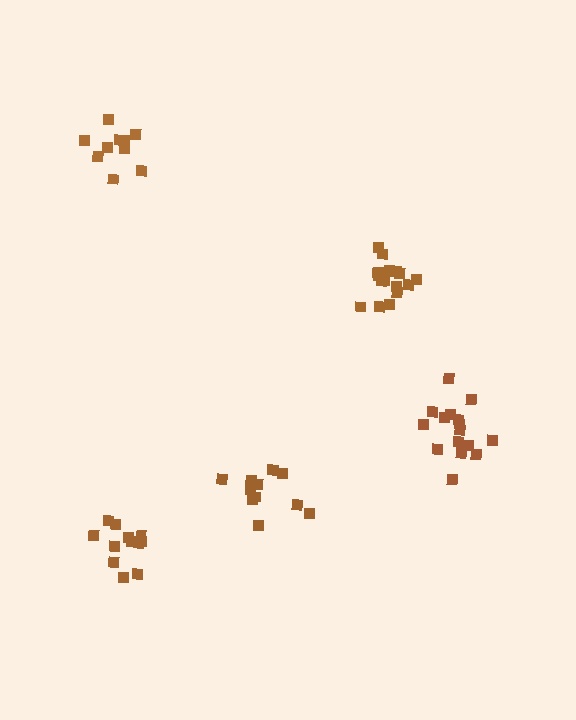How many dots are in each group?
Group 1: 10 dots, Group 2: 16 dots, Group 3: 12 dots, Group 4: 16 dots, Group 5: 12 dots (66 total).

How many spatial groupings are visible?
There are 5 spatial groupings.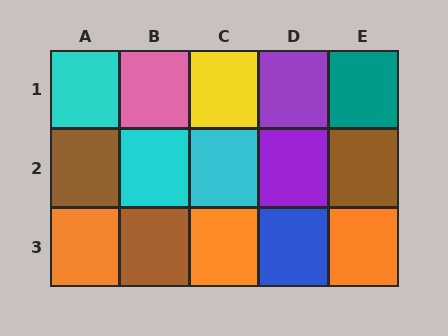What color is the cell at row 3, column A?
Orange.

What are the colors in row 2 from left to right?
Brown, cyan, cyan, purple, brown.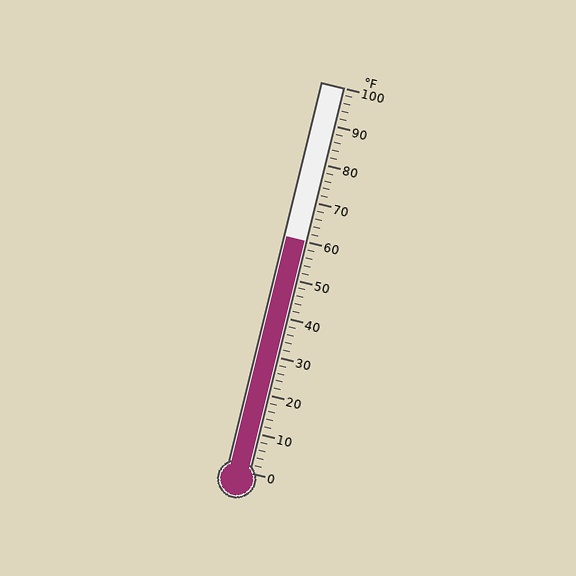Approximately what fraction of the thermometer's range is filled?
The thermometer is filled to approximately 60% of its range.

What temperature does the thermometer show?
The thermometer shows approximately 60°F.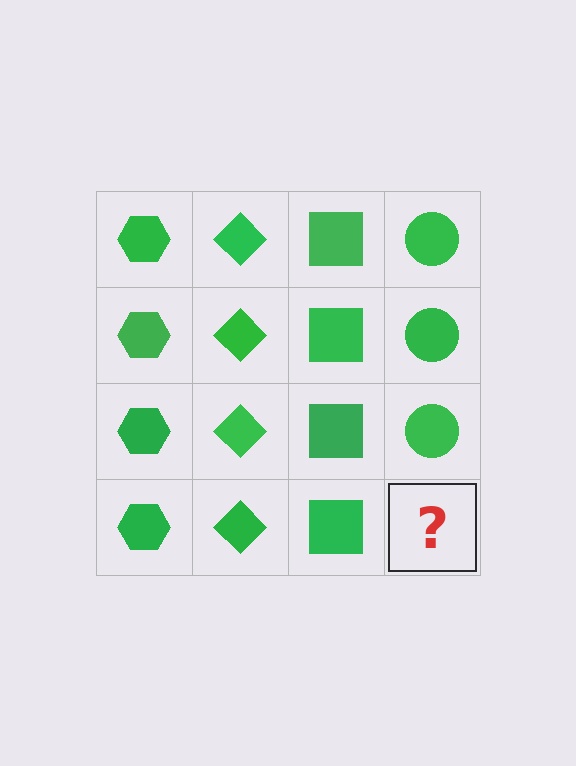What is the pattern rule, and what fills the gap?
The rule is that each column has a consistent shape. The gap should be filled with a green circle.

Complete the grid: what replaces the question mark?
The question mark should be replaced with a green circle.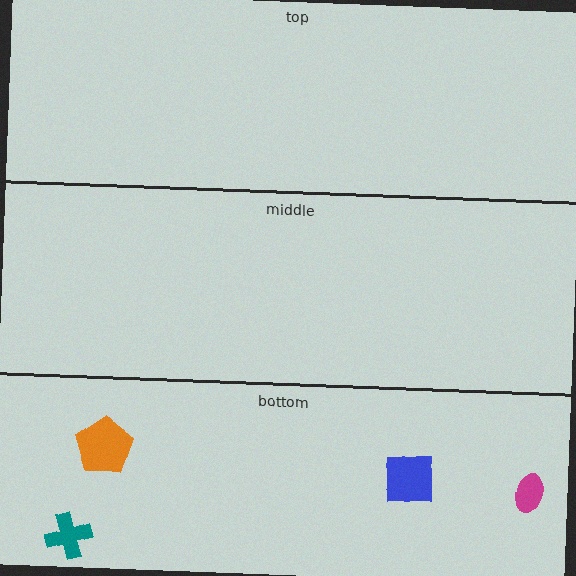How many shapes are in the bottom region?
4.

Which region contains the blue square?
The bottom region.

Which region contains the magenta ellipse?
The bottom region.